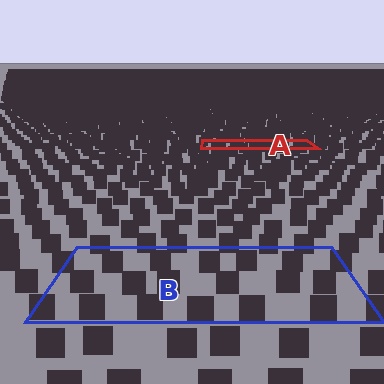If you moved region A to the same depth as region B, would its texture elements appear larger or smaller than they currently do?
They would appear larger. At a closer depth, the same texture elements are projected at a bigger on-screen size.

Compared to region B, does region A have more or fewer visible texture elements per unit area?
Region A has more texture elements per unit area — they are packed more densely because it is farther away.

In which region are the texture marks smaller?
The texture marks are smaller in region A, because it is farther away.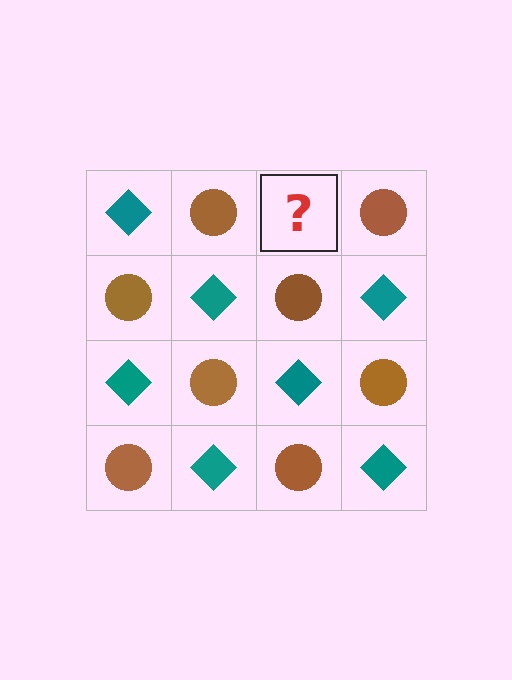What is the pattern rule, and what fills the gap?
The rule is that it alternates teal diamond and brown circle in a checkerboard pattern. The gap should be filled with a teal diamond.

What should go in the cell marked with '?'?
The missing cell should contain a teal diamond.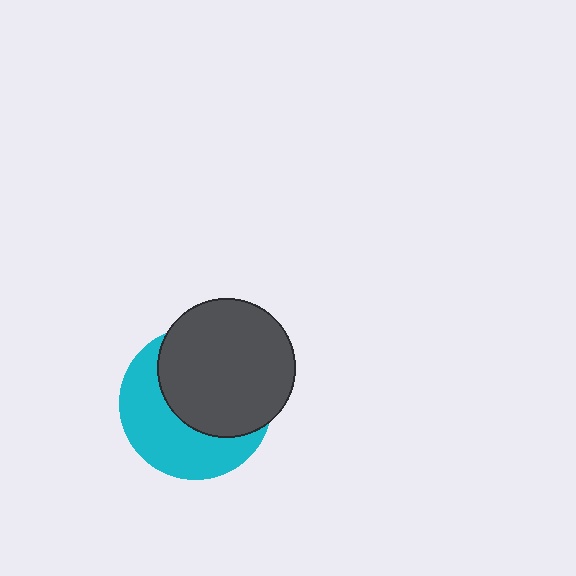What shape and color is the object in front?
The object in front is a dark gray circle.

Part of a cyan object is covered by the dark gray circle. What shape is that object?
It is a circle.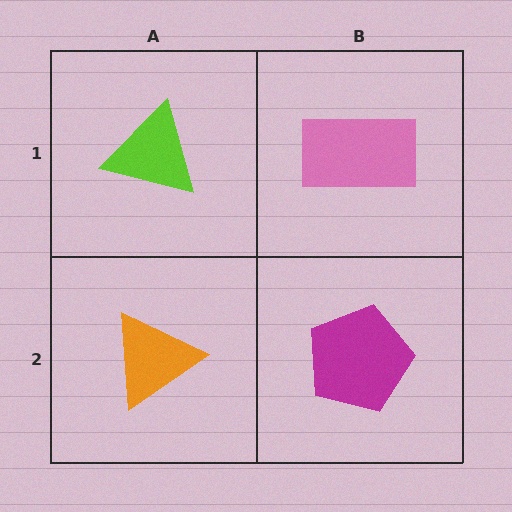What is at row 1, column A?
A lime triangle.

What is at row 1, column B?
A pink rectangle.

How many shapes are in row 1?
2 shapes.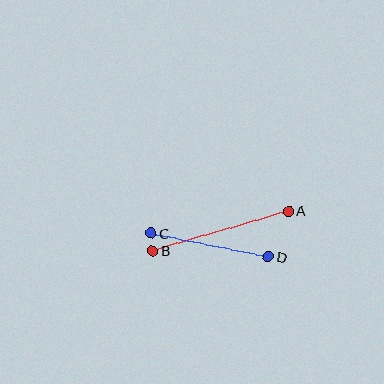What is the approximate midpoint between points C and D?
The midpoint is at approximately (209, 245) pixels.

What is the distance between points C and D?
The distance is approximately 119 pixels.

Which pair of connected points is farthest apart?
Points A and B are farthest apart.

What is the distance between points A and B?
The distance is approximately 142 pixels.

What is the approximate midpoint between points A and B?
The midpoint is at approximately (221, 231) pixels.